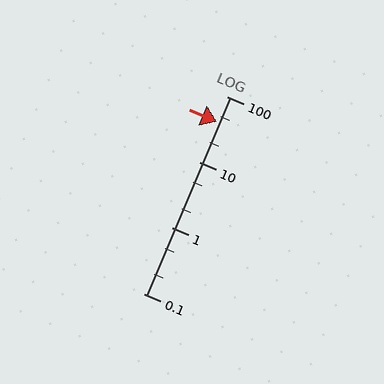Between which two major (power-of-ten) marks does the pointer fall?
The pointer is between 10 and 100.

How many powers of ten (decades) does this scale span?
The scale spans 3 decades, from 0.1 to 100.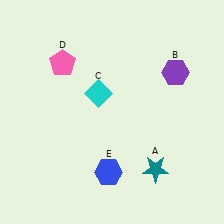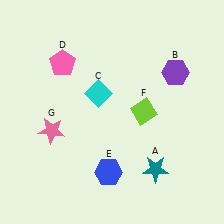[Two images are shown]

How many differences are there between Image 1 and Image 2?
There are 2 differences between the two images.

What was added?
A lime diamond (F), a pink star (G) were added in Image 2.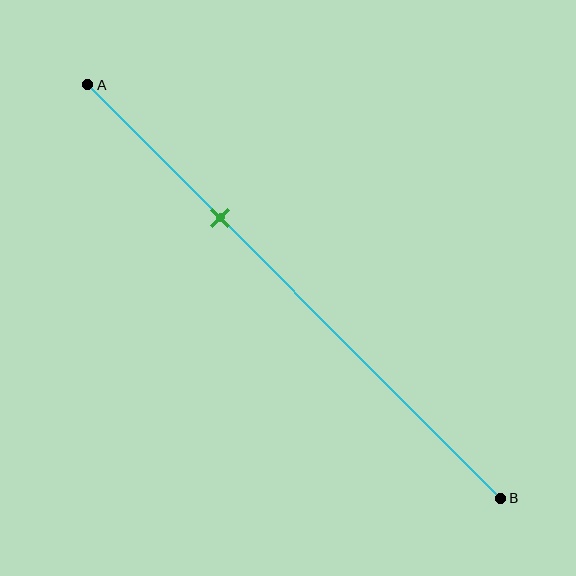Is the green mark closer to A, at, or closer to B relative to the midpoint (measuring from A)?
The green mark is closer to point A than the midpoint of segment AB.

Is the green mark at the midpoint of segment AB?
No, the mark is at about 30% from A, not at the 50% midpoint.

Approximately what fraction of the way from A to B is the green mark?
The green mark is approximately 30% of the way from A to B.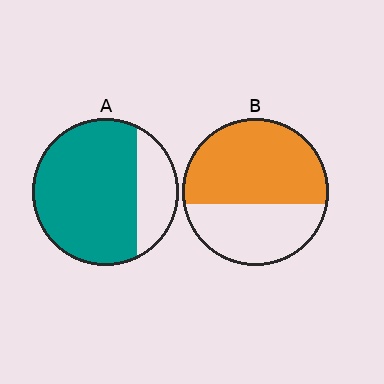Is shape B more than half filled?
Yes.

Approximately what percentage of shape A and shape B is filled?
A is approximately 75% and B is approximately 60%.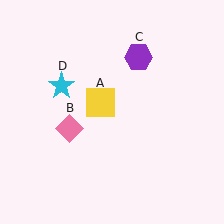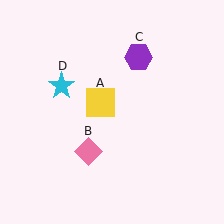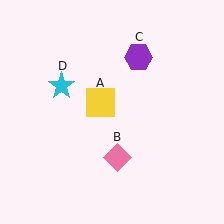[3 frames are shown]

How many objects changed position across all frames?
1 object changed position: pink diamond (object B).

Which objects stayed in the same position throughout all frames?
Yellow square (object A) and purple hexagon (object C) and cyan star (object D) remained stationary.